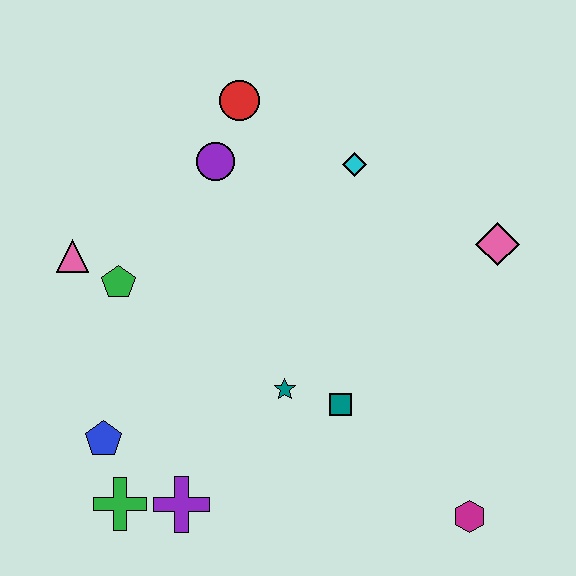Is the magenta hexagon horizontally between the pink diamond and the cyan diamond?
Yes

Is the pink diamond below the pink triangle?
No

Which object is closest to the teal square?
The teal star is closest to the teal square.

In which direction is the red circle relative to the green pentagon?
The red circle is above the green pentagon.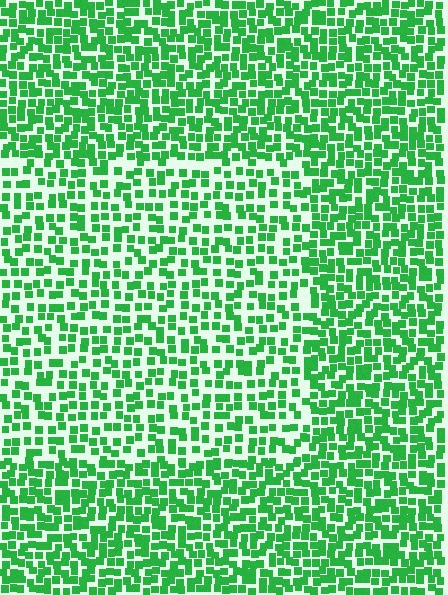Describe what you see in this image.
The image contains small green elements arranged at two different densities. A rectangle-shaped region is visible where the elements are less densely packed than the surrounding area.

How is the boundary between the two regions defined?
The boundary is defined by a change in element density (approximately 1.6x ratio). All elements are the same color, size, and shape.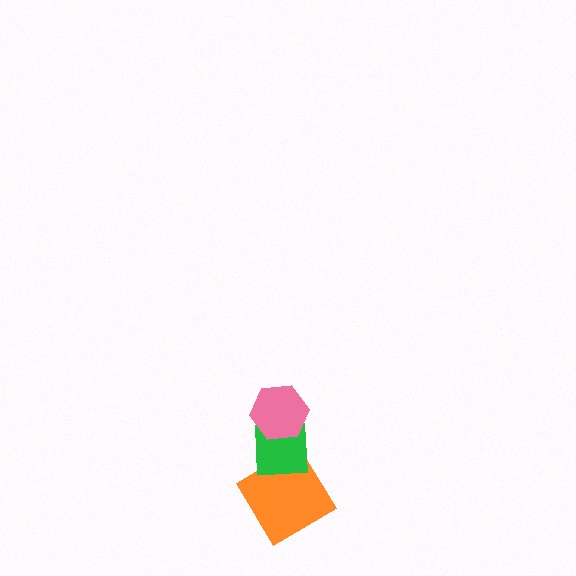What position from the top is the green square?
The green square is 2nd from the top.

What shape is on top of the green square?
The pink hexagon is on top of the green square.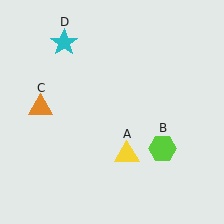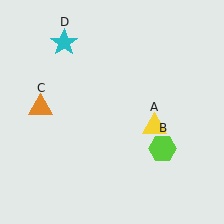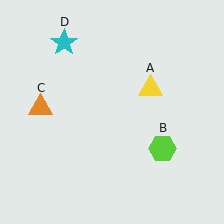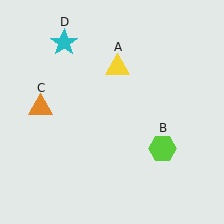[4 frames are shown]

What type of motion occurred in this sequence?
The yellow triangle (object A) rotated counterclockwise around the center of the scene.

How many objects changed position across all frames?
1 object changed position: yellow triangle (object A).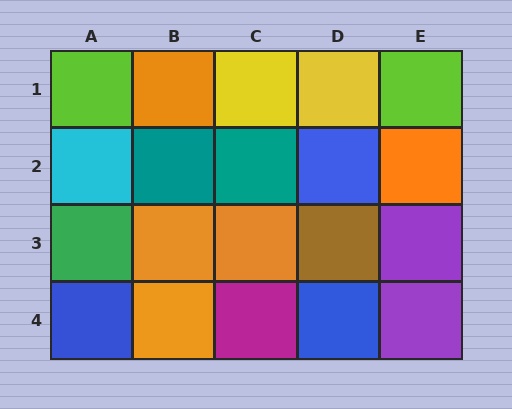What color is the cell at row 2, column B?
Teal.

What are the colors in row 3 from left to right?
Green, orange, orange, brown, purple.